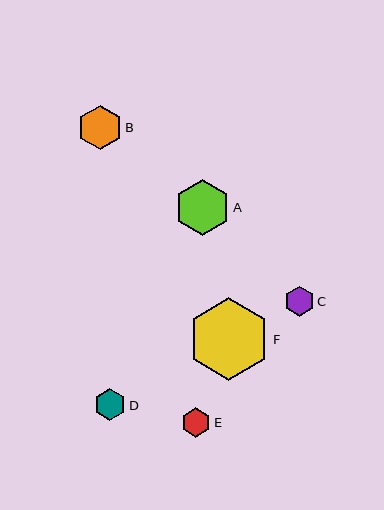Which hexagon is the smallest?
Hexagon E is the smallest with a size of approximately 29 pixels.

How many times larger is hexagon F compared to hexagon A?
Hexagon F is approximately 1.5 times the size of hexagon A.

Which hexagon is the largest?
Hexagon F is the largest with a size of approximately 82 pixels.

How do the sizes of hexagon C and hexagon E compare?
Hexagon C and hexagon E are approximately the same size.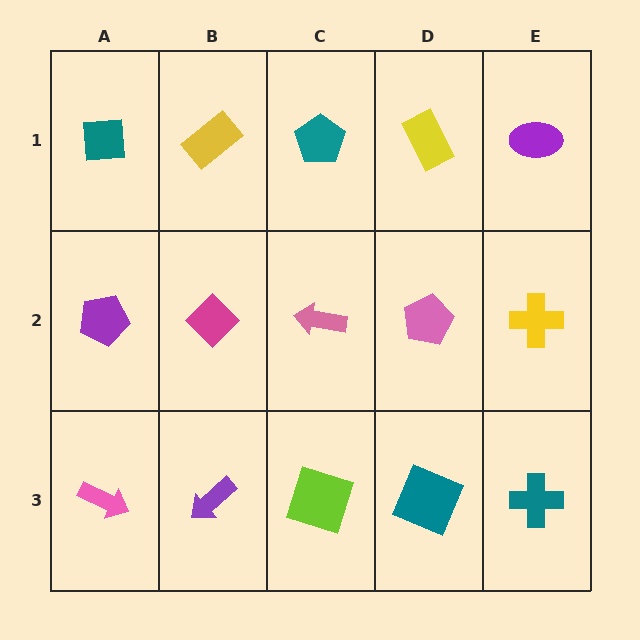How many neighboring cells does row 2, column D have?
4.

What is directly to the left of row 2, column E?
A pink pentagon.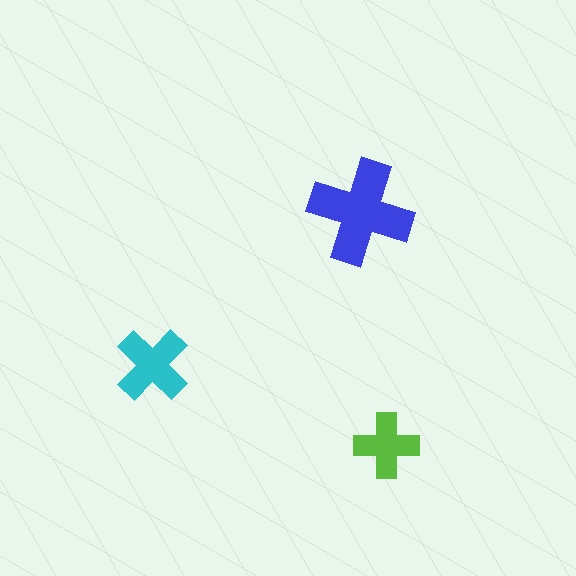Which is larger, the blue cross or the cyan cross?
The blue one.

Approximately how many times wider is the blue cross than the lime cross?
About 1.5 times wider.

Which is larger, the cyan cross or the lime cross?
The cyan one.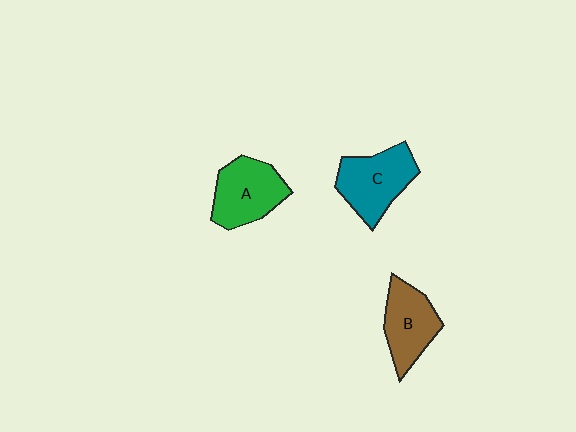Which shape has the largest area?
Shape C (teal).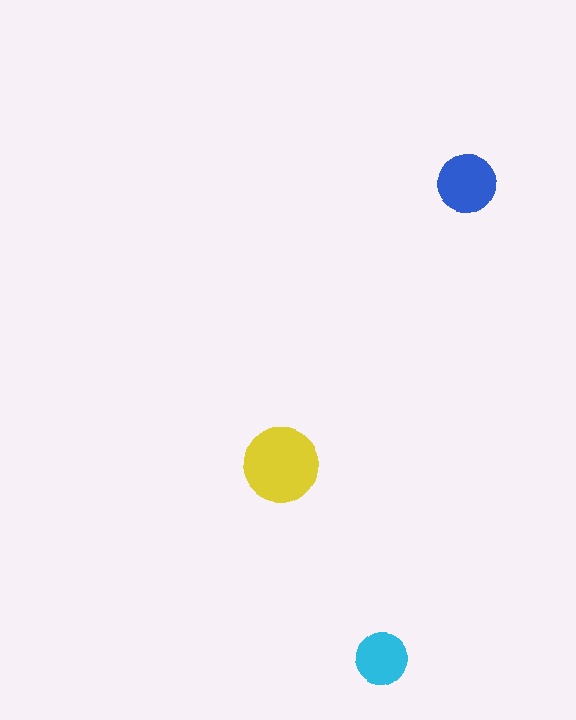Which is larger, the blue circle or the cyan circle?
The blue one.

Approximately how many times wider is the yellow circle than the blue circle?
About 1.5 times wider.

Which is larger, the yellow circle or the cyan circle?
The yellow one.